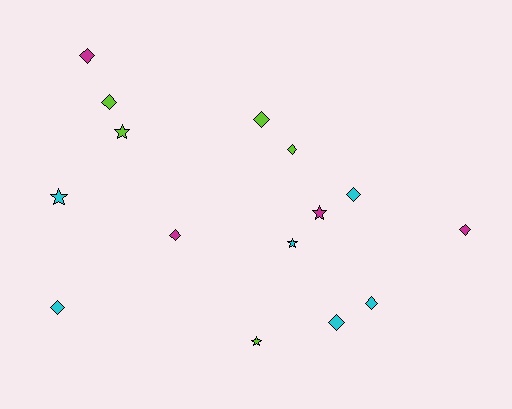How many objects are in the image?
There are 15 objects.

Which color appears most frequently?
Cyan, with 6 objects.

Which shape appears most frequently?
Diamond, with 10 objects.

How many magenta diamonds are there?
There are 3 magenta diamonds.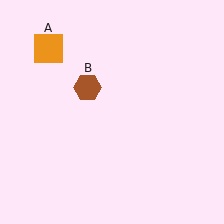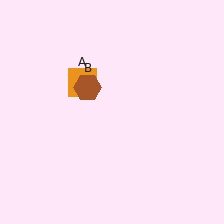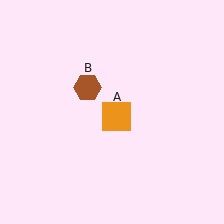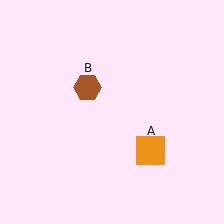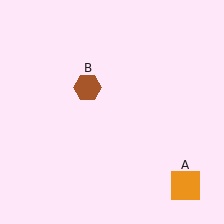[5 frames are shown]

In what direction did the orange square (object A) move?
The orange square (object A) moved down and to the right.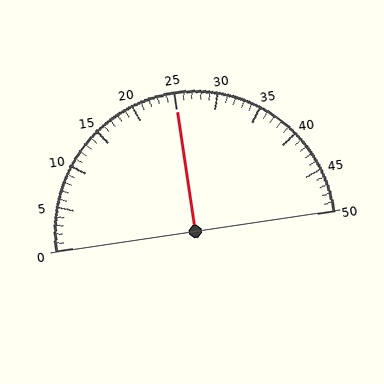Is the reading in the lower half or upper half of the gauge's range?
The reading is in the upper half of the range (0 to 50).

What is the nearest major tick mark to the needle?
The nearest major tick mark is 25.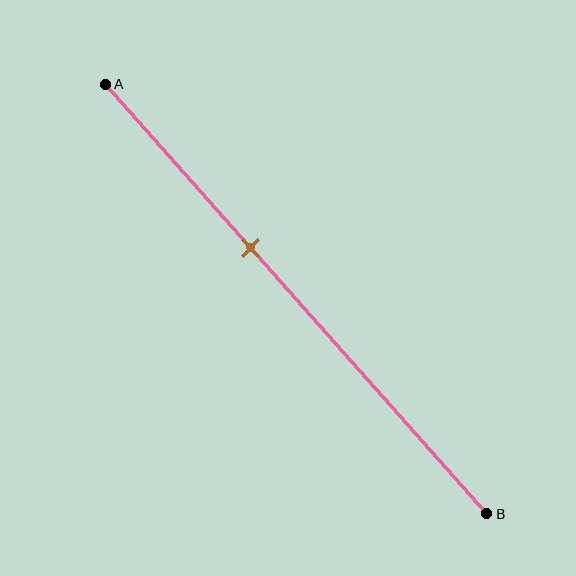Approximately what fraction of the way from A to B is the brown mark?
The brown mark is approximately 40% of the way from A to B.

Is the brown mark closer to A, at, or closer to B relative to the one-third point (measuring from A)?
The brown mark is closer to point B than the one-third point of segment AB.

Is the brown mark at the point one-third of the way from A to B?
No, the mark is at about 40% from A, not at the 33% one-third point.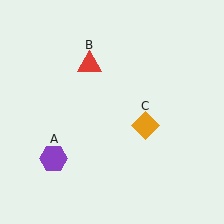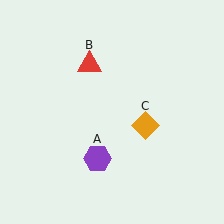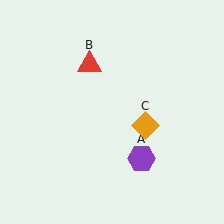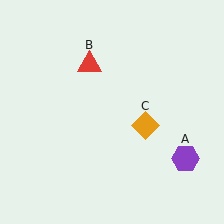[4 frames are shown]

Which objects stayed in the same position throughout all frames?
Red triangle (object B) and orange diamond (object C) remained stationary.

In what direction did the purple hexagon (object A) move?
The purple hexagon (object A) moved right.